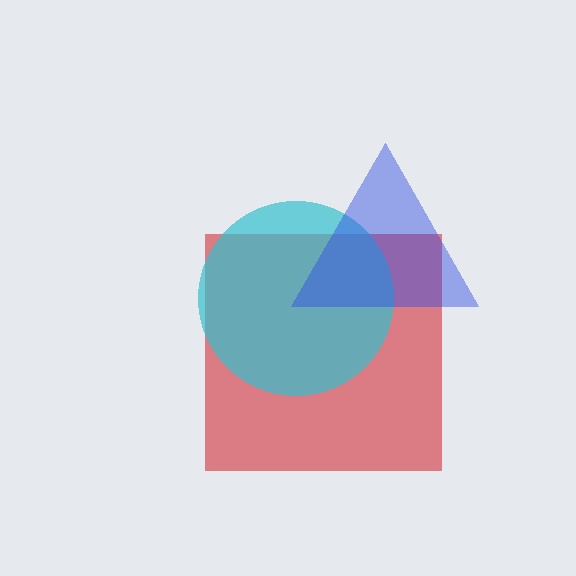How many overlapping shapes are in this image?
There are 3 overlapping shapes in the image.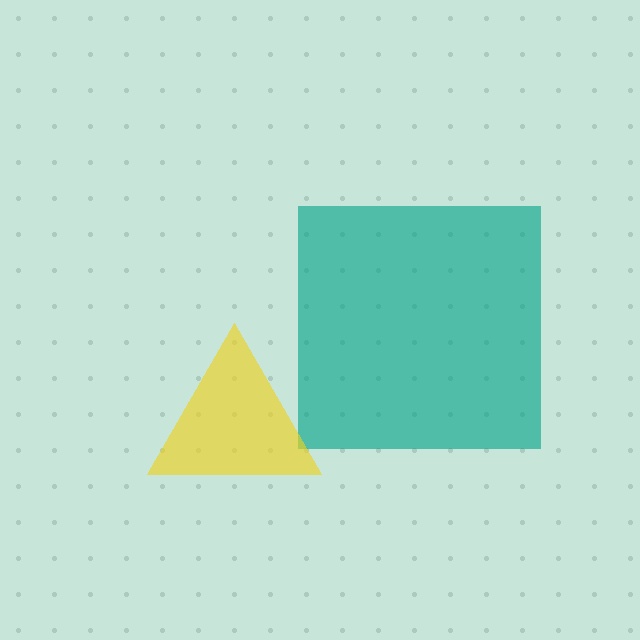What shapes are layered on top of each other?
The layered shapes are: a teal square, a yellow triangle.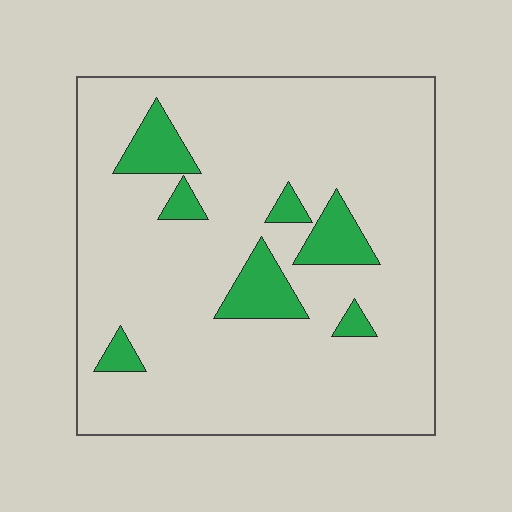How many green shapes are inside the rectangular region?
7.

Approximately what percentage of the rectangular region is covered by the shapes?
Approximately 10%.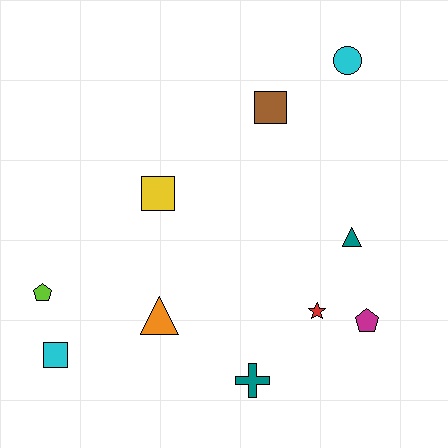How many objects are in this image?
There are 10 objects.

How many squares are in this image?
There are 3 squares.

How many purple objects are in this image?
There are no purple objects.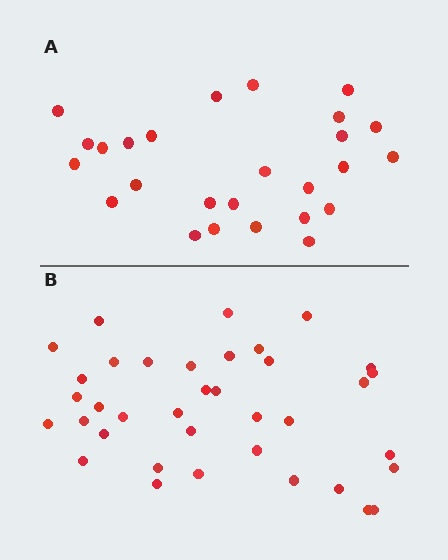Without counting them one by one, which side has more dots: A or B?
Region B (the bottom region) has more dots.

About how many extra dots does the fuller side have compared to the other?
Region B has roughly 12 or so more dots than region A.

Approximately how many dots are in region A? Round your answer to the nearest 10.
About 30 dots. (The exact count is 26, which rounds to 30.)